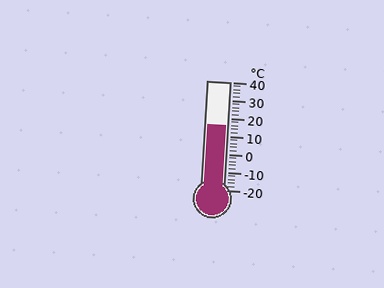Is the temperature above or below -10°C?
The temperature is above -10°C.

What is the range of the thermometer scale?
The thermometer scale ranges from -20°C to 40°C.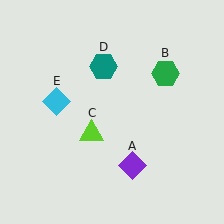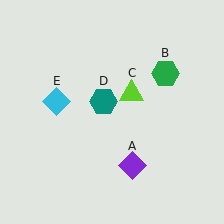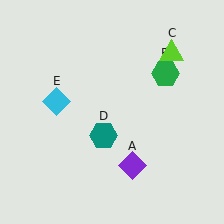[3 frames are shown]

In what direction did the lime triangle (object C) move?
The lime triangle (object C) moved up and to the right.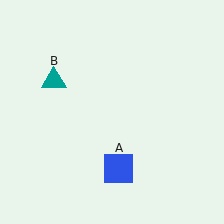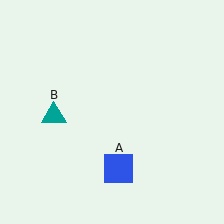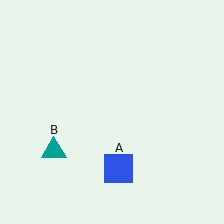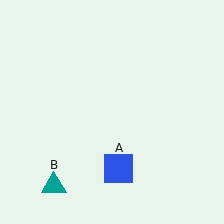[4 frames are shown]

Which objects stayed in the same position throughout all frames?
Blue square (object A) remained stationary.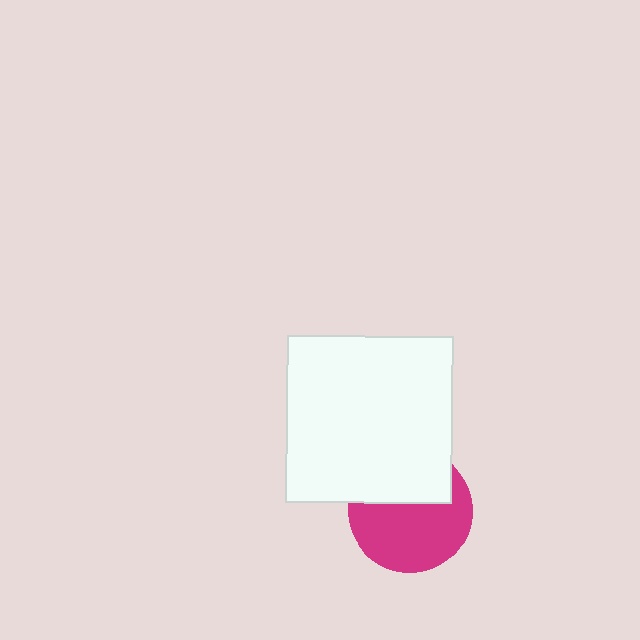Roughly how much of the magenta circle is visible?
About half of it is visible (roughly 61%).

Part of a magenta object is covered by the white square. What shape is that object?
It is a circle.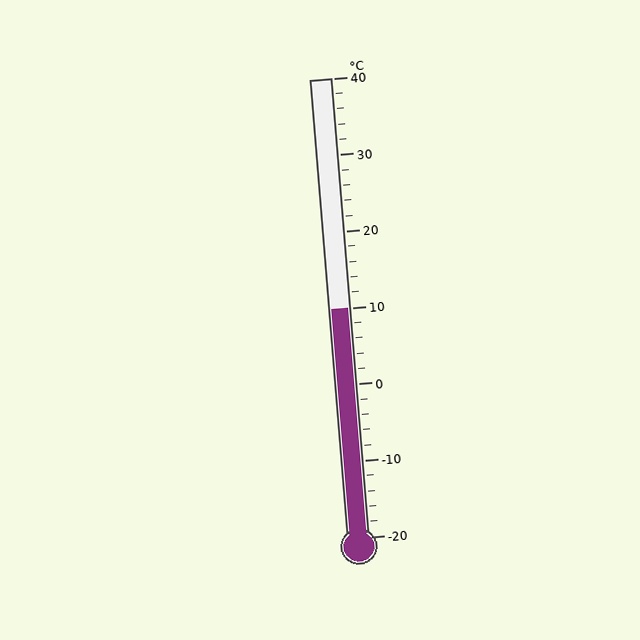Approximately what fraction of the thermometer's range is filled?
The thermometer is filled to approximately 50% of its range.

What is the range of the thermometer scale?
The thermometer scale ranges from -20°C to 40°C.